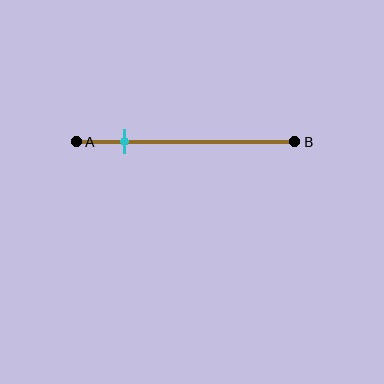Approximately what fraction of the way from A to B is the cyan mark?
The cyan mark is approximately 20% of the way from A to B.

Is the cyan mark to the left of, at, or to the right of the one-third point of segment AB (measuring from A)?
The cyan mark is to the left of the one-third point of segment AB.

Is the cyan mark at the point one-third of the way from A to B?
No, the mark is at about 20% from A, not at the 33% one-third point.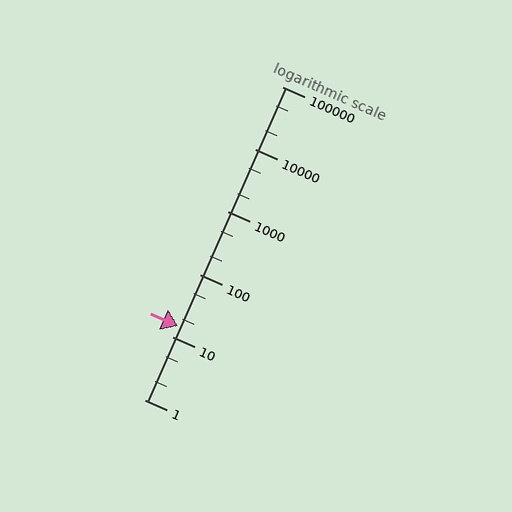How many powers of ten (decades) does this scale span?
The scale spans 5 decades, from 1 to 100000.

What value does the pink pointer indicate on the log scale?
The pointer indicates approximately 15.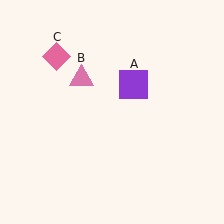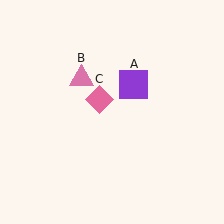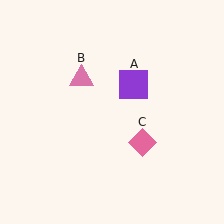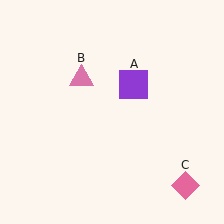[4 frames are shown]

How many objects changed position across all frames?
1 object changed position: pink diamond (object C).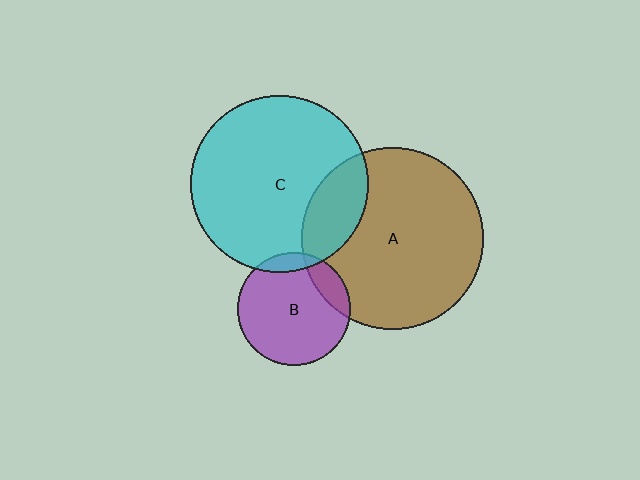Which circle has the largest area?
Circle A (brown).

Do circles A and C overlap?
Yes.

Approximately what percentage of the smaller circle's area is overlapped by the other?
Approximately 20%.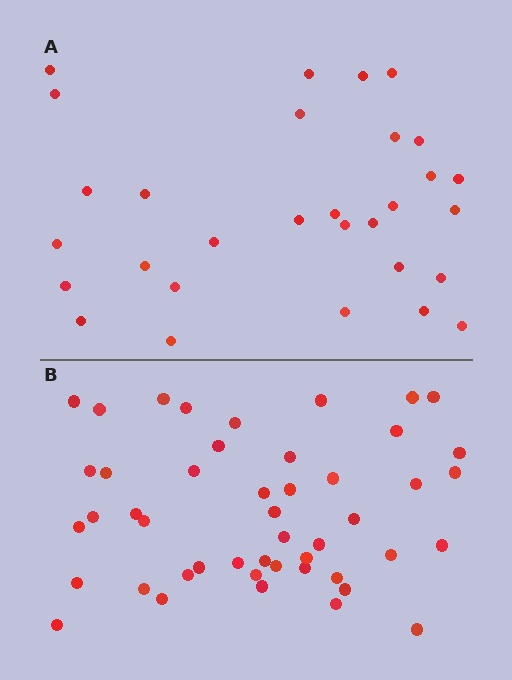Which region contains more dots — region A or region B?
Region B (the bottom region) has more dots.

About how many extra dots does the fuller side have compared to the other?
Region B has approximately 15 more dots than region A.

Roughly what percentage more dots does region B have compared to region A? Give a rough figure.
About 55% more.